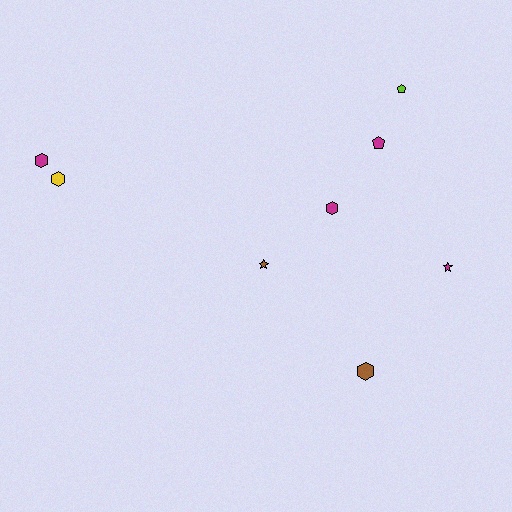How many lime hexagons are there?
There are no lime hexagons.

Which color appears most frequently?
Magenta, with 4 objects.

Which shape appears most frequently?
Hexagon, with 4 objects.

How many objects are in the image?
There are 8 objects.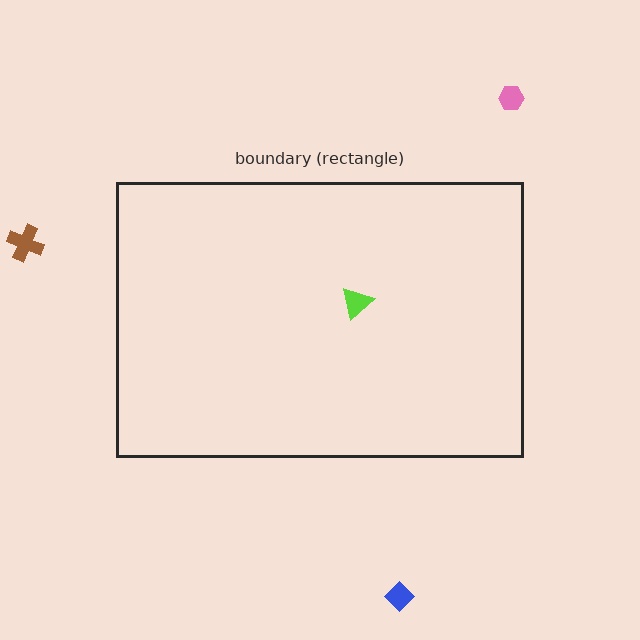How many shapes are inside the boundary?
1 inside, 3 outside.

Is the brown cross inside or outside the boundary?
Outside.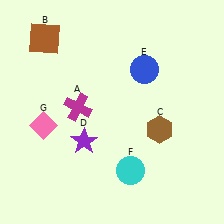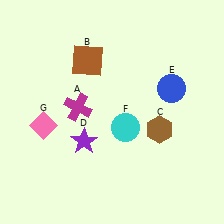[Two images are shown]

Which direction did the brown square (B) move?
The brown square (B) moved right.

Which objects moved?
The objects that moved are: the brown square (B), the blue circle (E), the cyan circle (F).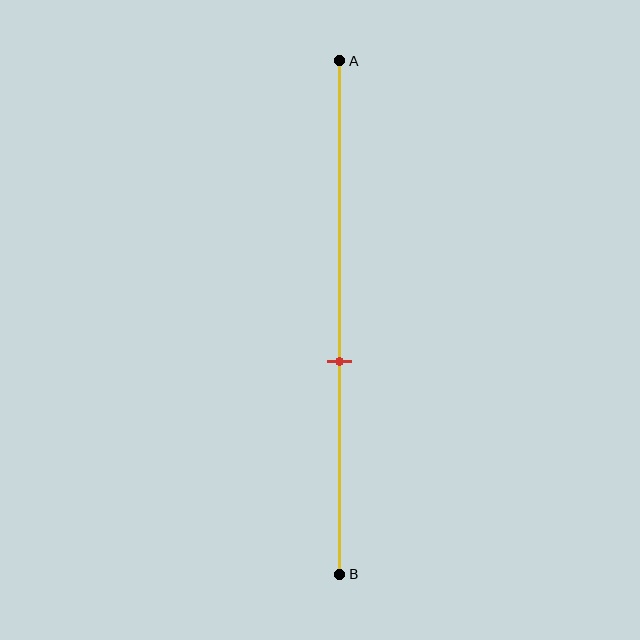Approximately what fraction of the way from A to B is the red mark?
The red mark is approximately 60% of the way from A to B.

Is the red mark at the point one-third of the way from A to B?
No, the mark is at about 60% from A, not at the 33% one-third point.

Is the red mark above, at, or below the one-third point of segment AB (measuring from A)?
The red mark is below the one-third point of segment AB.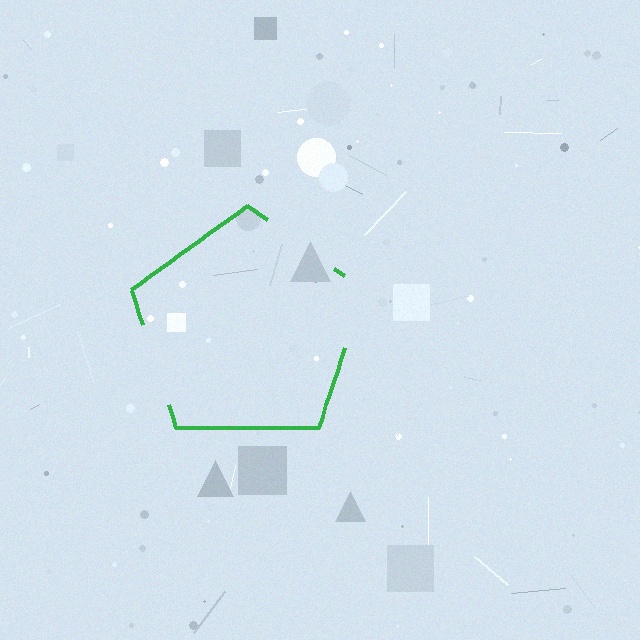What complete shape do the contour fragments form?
The contour fragments form a pentagon.